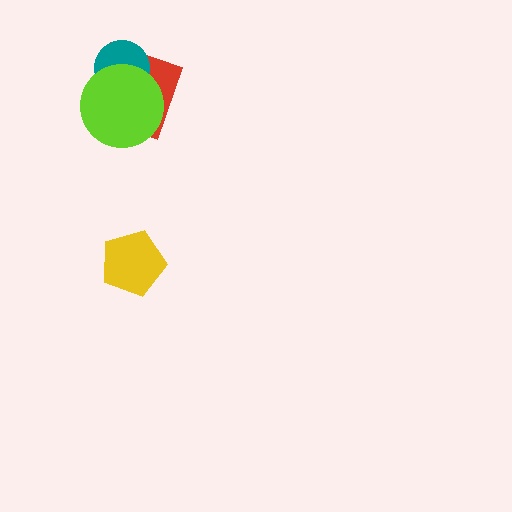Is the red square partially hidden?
Yes, it is partially covered by another shape.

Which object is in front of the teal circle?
The lime circle is in front of the teal circle.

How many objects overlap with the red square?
2 objects overlap with the red square.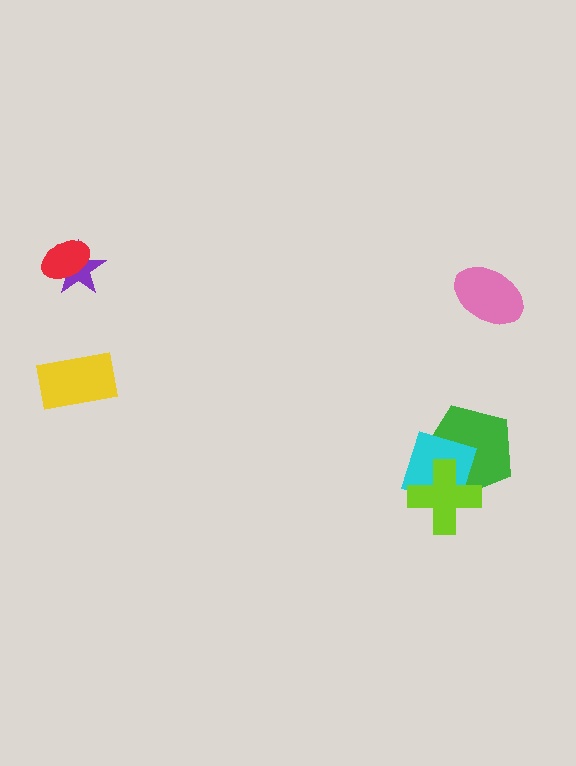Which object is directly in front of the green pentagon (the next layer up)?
The cyan square is directly in front of the green pentagon.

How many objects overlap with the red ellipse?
1 object overlaps with the red ellipse.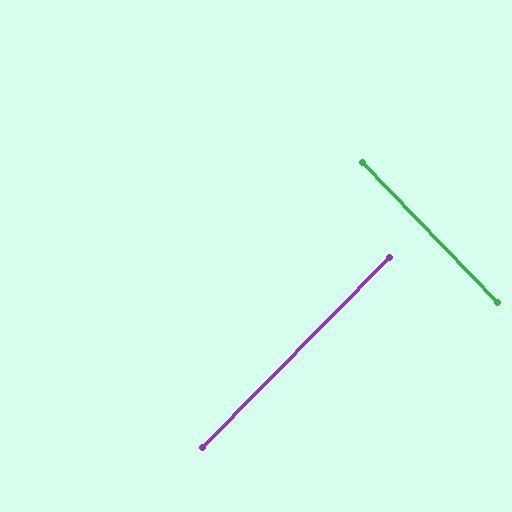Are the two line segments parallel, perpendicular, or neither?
Perpendicular — they meet at approximately 89°.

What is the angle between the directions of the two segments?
Approximately 89 degrees.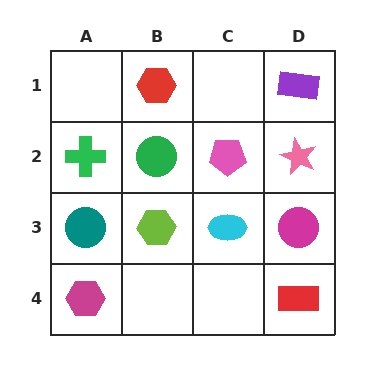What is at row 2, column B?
A green circle.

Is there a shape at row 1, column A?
No, that cell is empty.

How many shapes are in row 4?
2 shapes.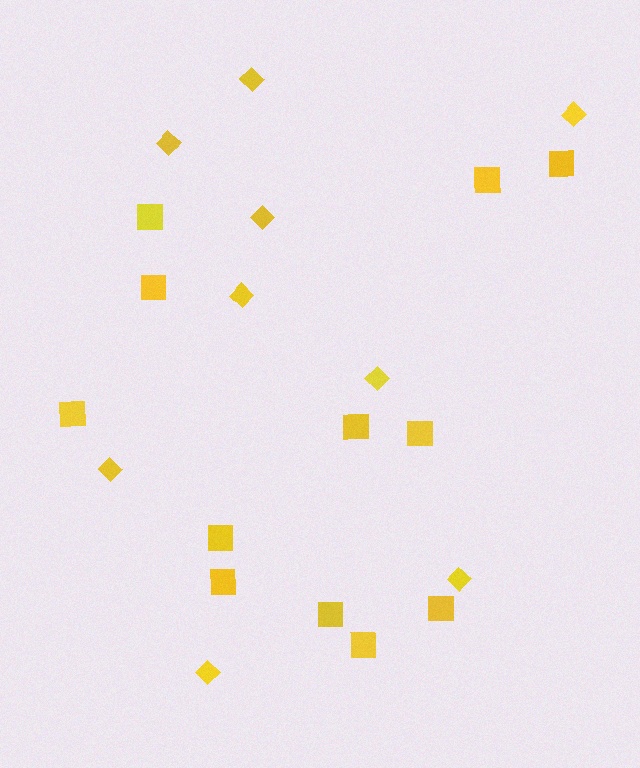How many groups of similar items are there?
There are 2 groups: one group of diamonds (9) and one group of squares (12).